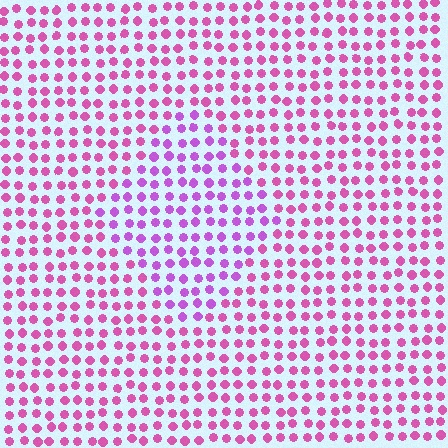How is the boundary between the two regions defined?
The boundary is defined purely by a slight shift in hue (about 29 degrees). Spacing, size, and orientation are identical on both sides.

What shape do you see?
I see a diamond.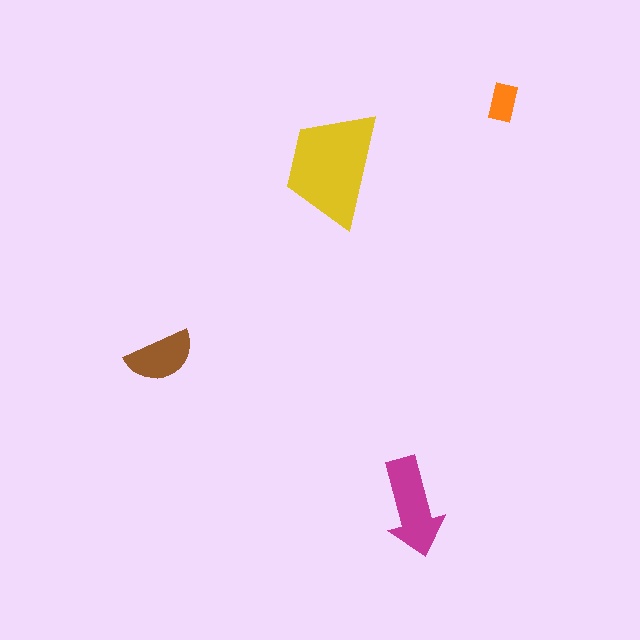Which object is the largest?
The yellow trapezoid.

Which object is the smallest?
The orange rectangle.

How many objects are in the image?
There are 4 objects in the image.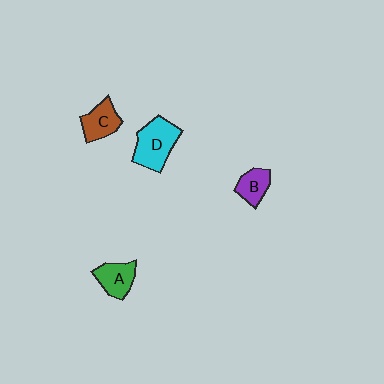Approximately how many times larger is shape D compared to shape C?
Approximately 1.5 times.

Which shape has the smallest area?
Shape B (purple).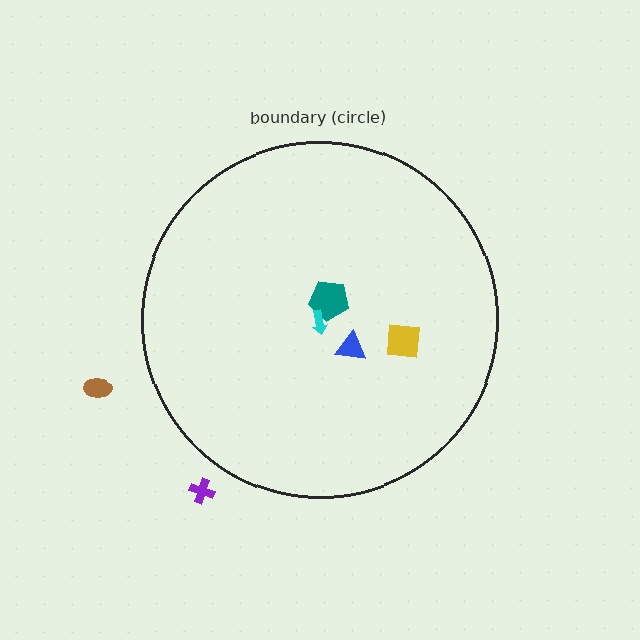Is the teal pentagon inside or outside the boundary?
Inside.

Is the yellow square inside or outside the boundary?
Inside.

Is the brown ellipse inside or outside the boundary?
Outside.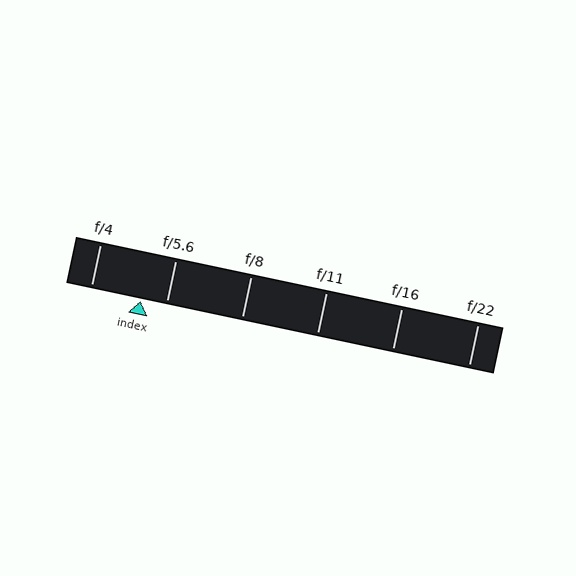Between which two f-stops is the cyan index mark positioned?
The index mark is between f/4 and f/5.6.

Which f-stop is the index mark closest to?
The index mark is closest to f/5.6.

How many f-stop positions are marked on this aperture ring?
There are 6 f-stop positions marked.